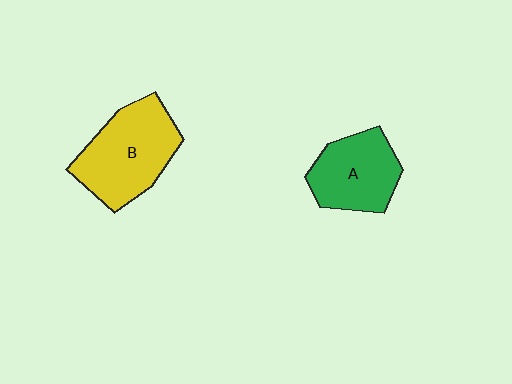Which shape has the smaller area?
Shape A (green).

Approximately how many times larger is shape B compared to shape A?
Approximately 1.3 times.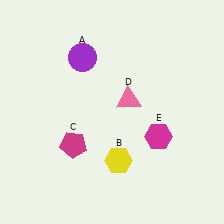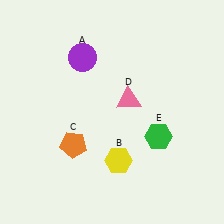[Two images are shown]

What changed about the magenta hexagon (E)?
In Image 1, E is magenta. In Image 2, it changed to green.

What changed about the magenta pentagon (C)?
In Image 1, C is magenta. In Image 2, it changed to orange.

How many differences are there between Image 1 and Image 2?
There are 2 differences between the two images.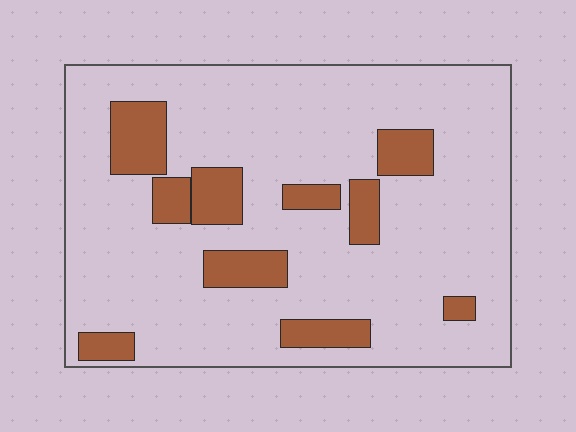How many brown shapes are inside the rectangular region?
10.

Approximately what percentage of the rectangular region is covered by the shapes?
Approximately 15%.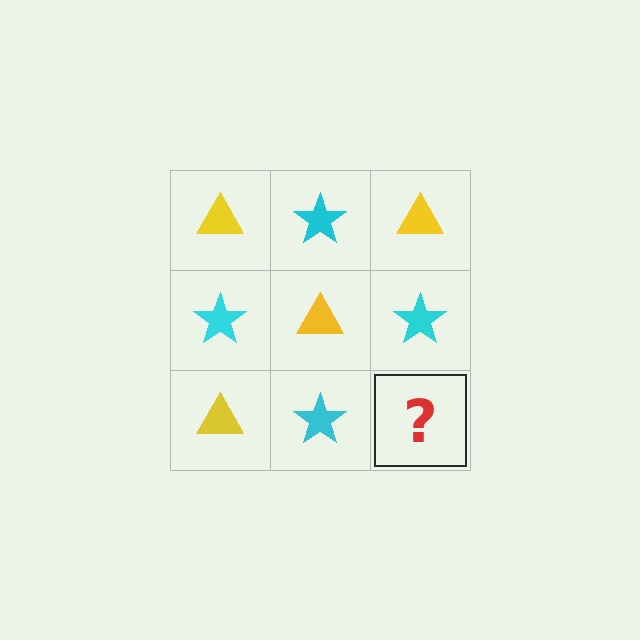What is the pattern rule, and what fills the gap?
The rule is that it alternates yellow triangle and cyan star in a checkerboard pattern. The gap should be filled with a yellow triangle.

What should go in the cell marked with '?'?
The missing cell should contain a yellow triangle.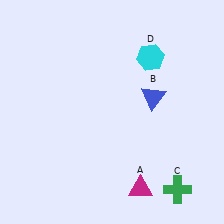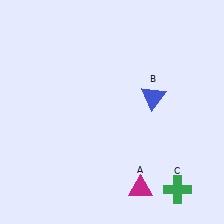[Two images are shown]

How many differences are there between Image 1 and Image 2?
There is 1 difference between the two images.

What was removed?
The cyan hexagon (D) was removed in Image 2.